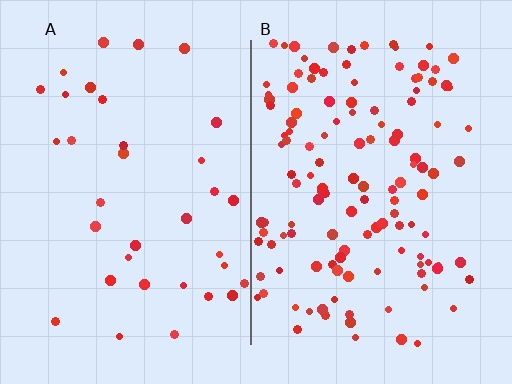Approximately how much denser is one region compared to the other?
Approximately 3.7× — region B over region A.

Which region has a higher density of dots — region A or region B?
B (the right).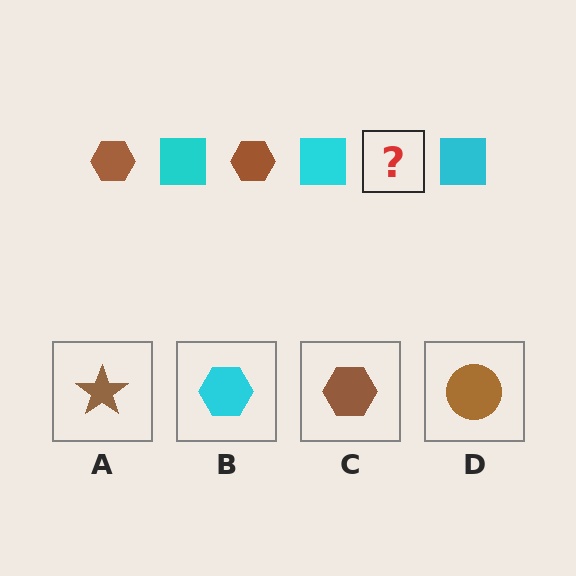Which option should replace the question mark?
Option C.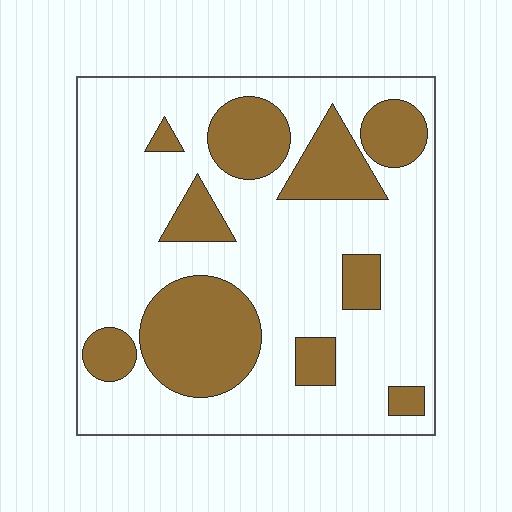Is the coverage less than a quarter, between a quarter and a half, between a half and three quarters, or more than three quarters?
Between a quarter and a half.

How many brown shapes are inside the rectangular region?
10.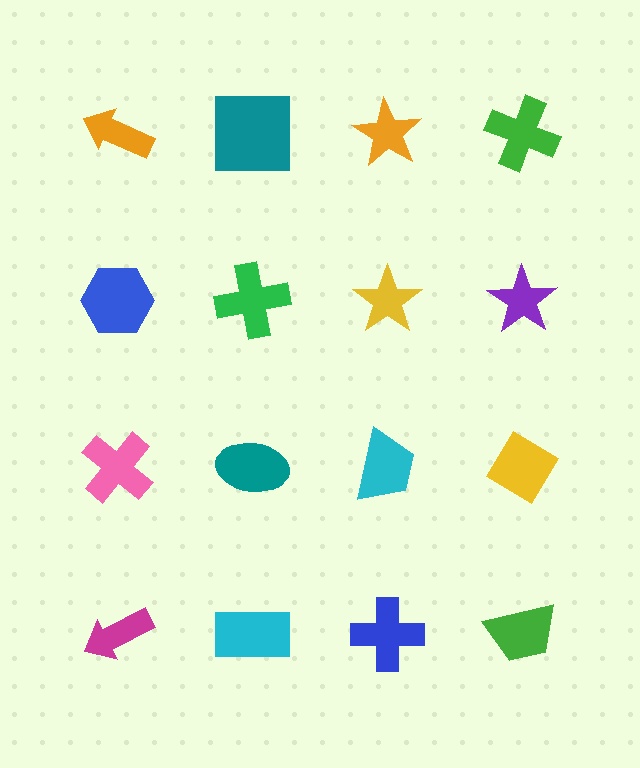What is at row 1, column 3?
An orange star.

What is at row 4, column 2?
A cyan rectangle.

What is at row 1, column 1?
An orange arrow.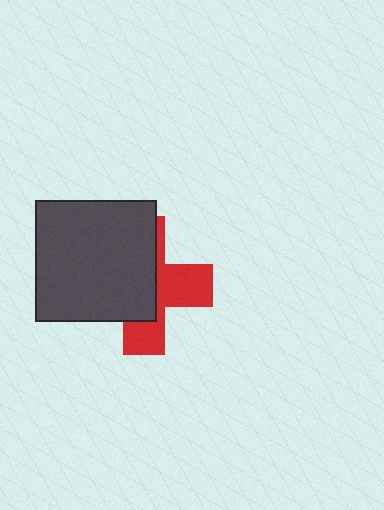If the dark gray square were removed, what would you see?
You would see the complete red cross.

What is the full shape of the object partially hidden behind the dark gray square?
The partially hidden object is a red cross.